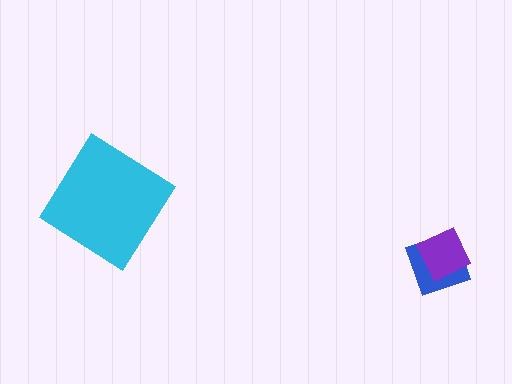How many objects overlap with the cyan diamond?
0 objects overlap with the cyan diamond.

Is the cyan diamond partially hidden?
No, no other shape covers it.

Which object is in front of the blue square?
The purple diamond is in front of the blue square.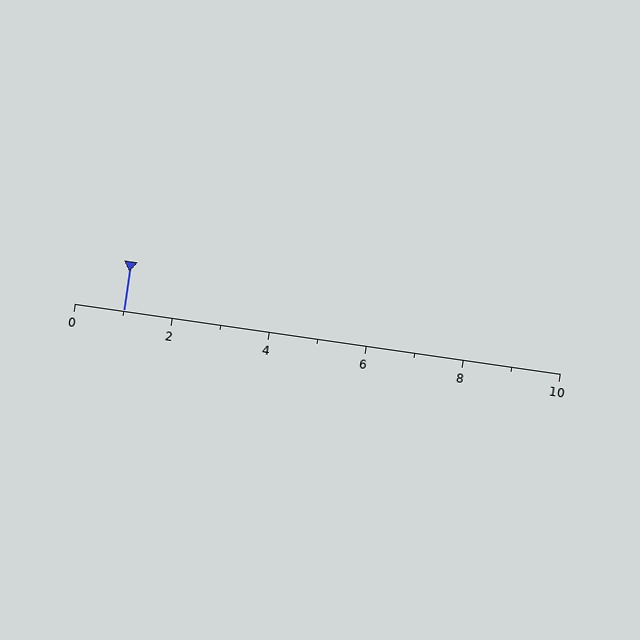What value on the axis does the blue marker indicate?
The marker indicates approximately 1.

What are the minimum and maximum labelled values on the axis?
The axis runs from 0 to 10.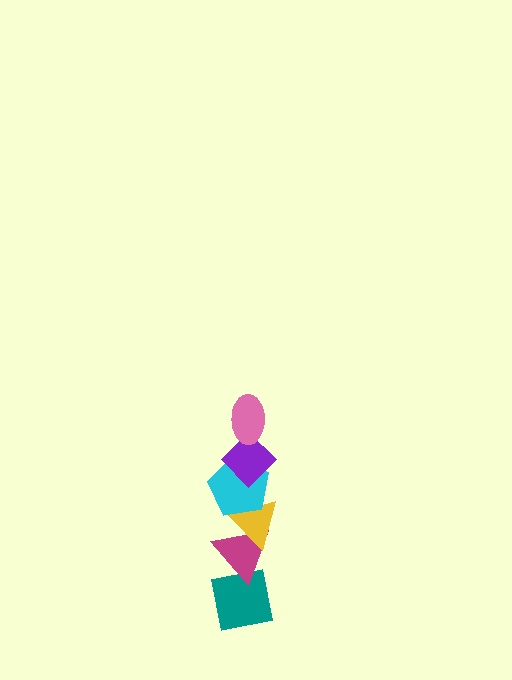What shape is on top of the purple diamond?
The pink ellipse is on top of the purple diamond.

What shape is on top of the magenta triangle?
The yellow triangle is on top of the magenta triangle.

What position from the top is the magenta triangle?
The magenta triangle is 5th from the top.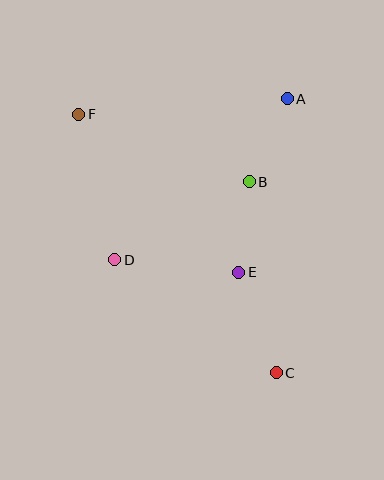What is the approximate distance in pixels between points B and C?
The distance between B and C is approximately 193 pixels.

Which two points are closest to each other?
Points B and E are closest to each other.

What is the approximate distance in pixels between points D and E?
The distance between D and E is approximately 125 pixels.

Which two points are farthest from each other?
Points C and F are farthest from each other.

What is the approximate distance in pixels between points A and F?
The distance between A and F is approximately 209 pixels.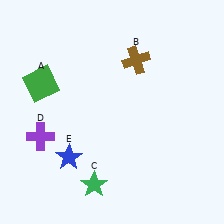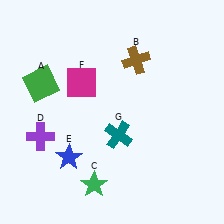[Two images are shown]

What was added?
A magenta square (F), a teal cross (G) were added in Image 2.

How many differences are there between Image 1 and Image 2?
There are 2 differences between the two images.